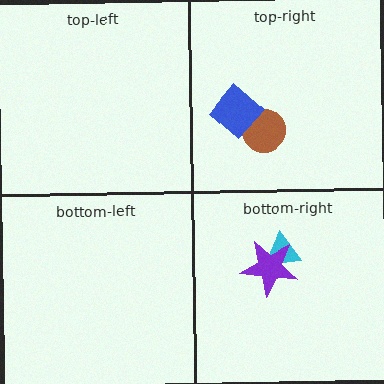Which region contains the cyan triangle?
The bottom-right region.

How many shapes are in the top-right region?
2.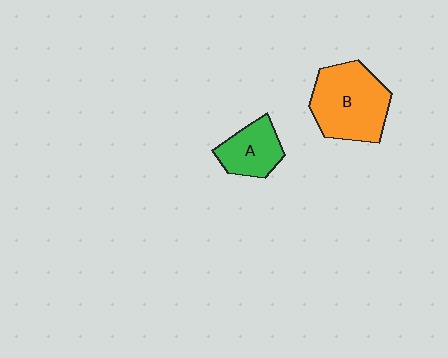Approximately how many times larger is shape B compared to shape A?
Approximately 1.8 times.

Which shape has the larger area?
Shape B (orange).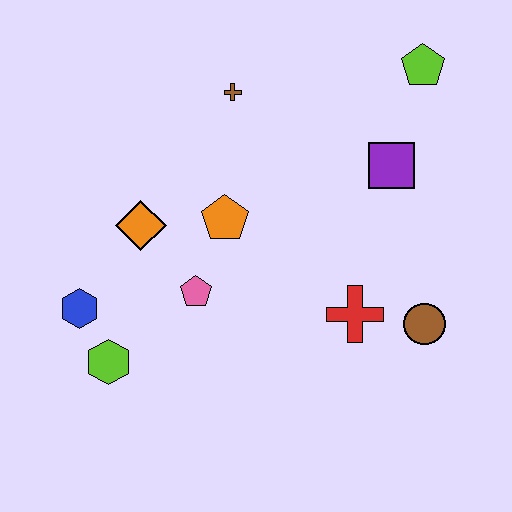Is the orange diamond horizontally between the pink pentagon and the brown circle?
No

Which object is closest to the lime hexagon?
The blue hexagon is closest to the lime hexagon.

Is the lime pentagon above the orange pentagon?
Yes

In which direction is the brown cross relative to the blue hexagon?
The brown cross is above the blue hexagon.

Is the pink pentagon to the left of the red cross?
Yes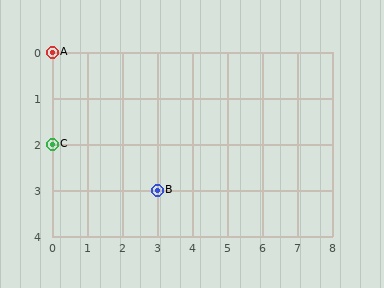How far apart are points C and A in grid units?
Points C and A are 2 rows apart.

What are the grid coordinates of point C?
Point C is at grid coordinates (0, 2).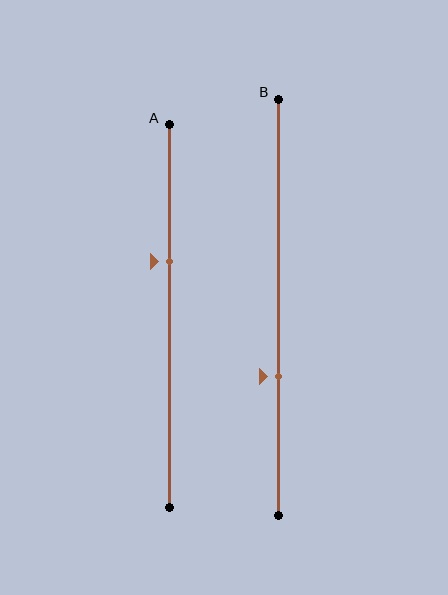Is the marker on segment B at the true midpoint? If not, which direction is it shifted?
No, the marker on segment B is shifted downward by about 17% of the segment length.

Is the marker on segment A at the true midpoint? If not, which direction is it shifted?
No, the marker on segment A is shifted upward by about 14% of the segment length.